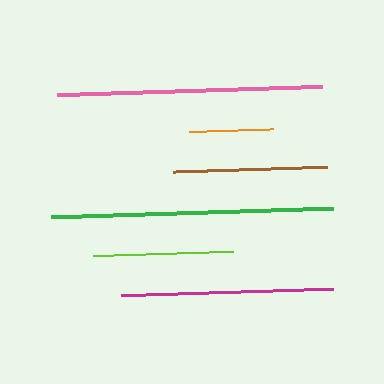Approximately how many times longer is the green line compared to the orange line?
The green line is approximately 3.4 times the length of the orange line.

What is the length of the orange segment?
The orange segment is approximately 83 pixels long.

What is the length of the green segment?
The green segment is approximately 281 pixels long.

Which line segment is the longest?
The green line is the longest at approximately 281 pixels.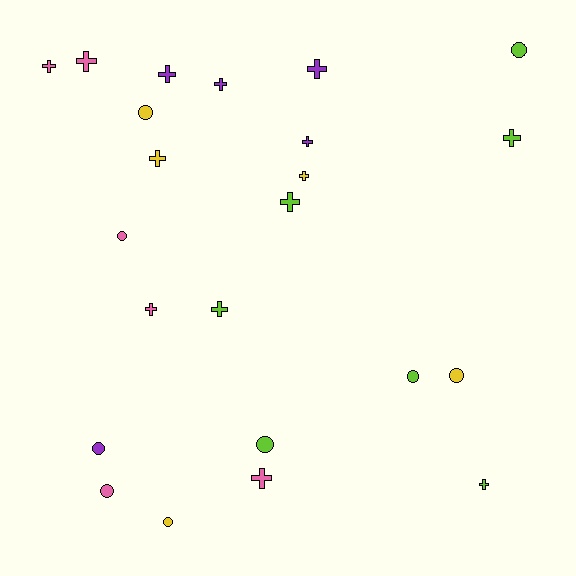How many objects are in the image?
There are 23 objects.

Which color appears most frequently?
Lime, with 7 objects.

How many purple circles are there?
There is 1 purple circle.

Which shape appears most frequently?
Cross, with 14 objects.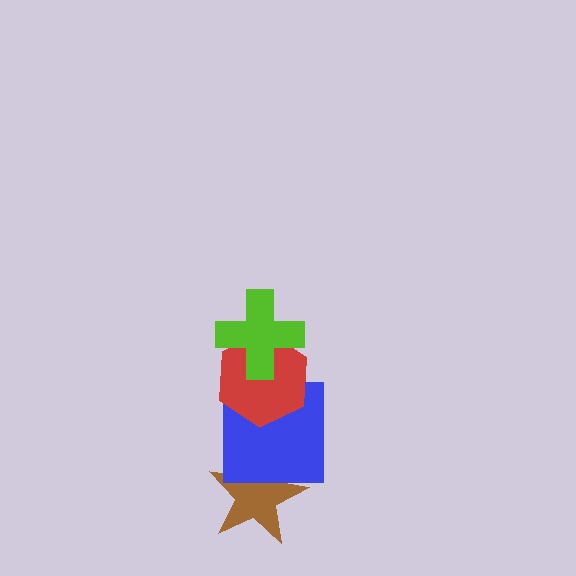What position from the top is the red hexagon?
The red hexagon is 2nd from the top.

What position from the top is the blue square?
The blue square is 3rd from the top.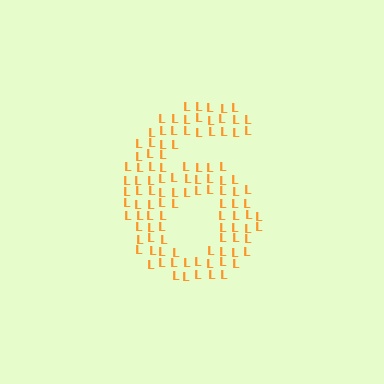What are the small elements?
The small elements are letter L's.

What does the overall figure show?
The overall figure shows the digit 6.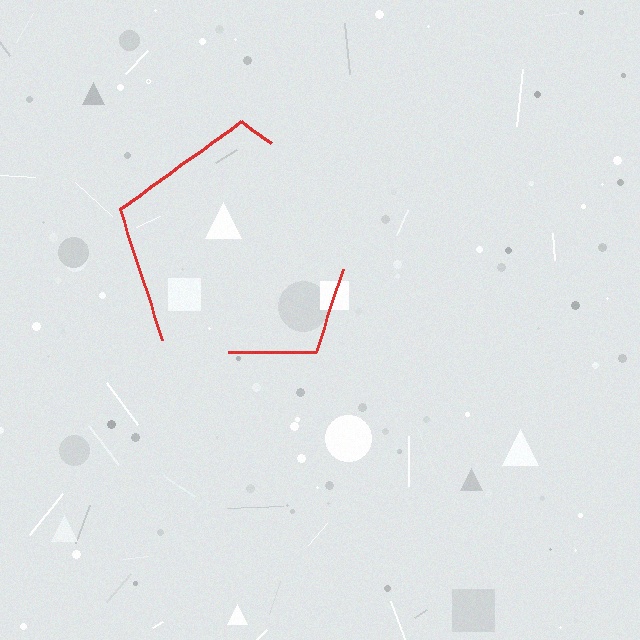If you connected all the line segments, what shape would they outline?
They would outline a pentagon.